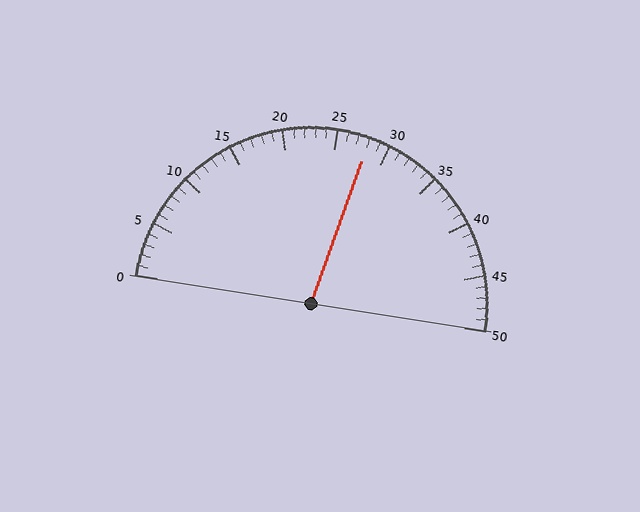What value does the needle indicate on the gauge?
The needle indicates approximately 28.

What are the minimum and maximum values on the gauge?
The gauge ranges from 0 to 50.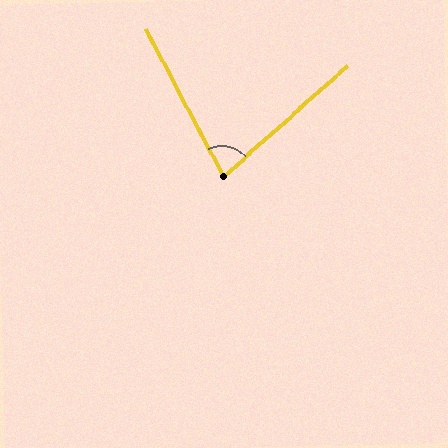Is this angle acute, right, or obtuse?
It is acute.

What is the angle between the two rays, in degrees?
Approximately 76 degrees.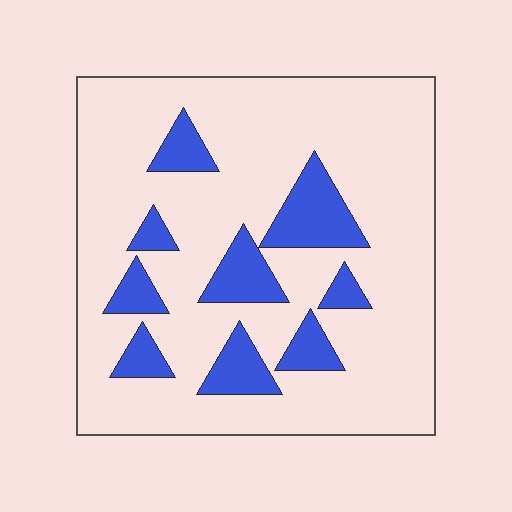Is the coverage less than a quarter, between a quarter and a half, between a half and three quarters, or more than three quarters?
Less than a quarter.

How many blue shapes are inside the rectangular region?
9.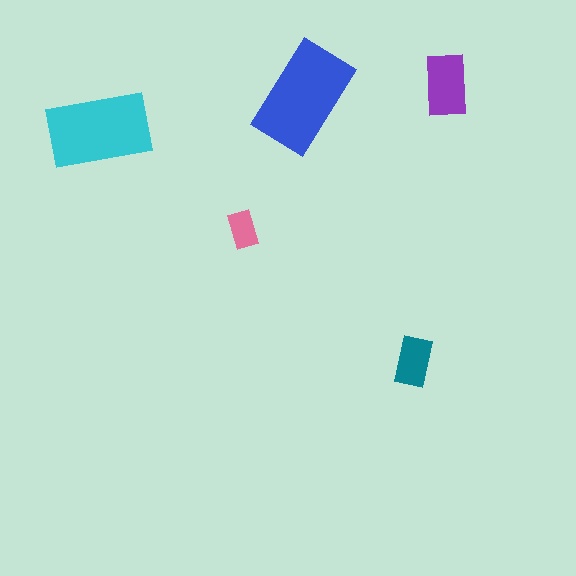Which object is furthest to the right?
The purple rectangle is rightmost.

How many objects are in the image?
There are 5 objects in the image.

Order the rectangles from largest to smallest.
the blue one, the cyan one, the purple one, the teal one, the pink one.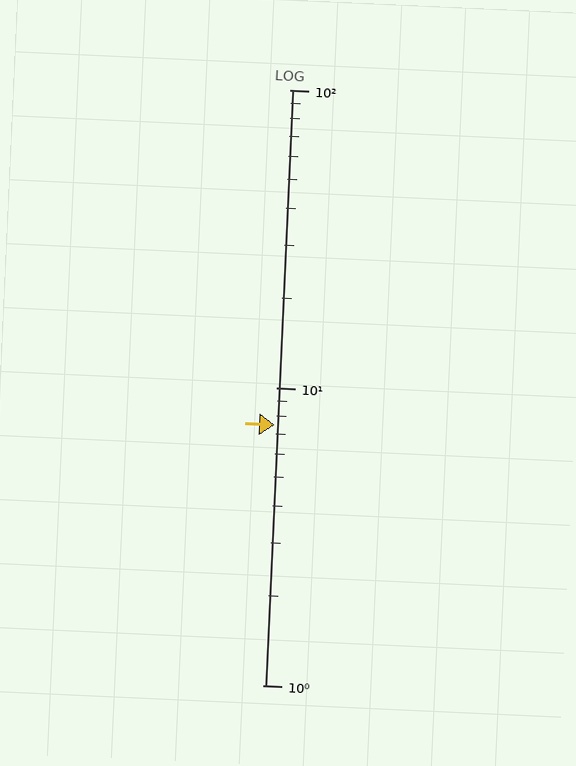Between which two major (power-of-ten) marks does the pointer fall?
The pointer is between 1 and 10.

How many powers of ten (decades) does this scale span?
The scale spans 2 decades, from 1 to 100.